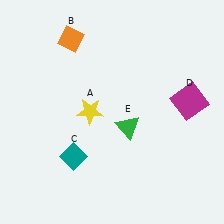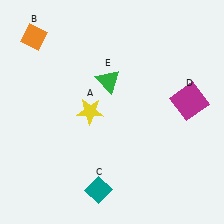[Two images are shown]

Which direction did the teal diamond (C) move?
The teal diamond (C) moved down.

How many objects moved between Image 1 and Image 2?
3 objects moved between the two images.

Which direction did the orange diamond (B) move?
The orange diamond (B) moved left.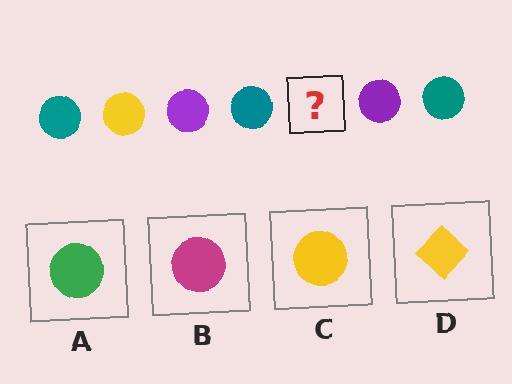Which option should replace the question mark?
Option C.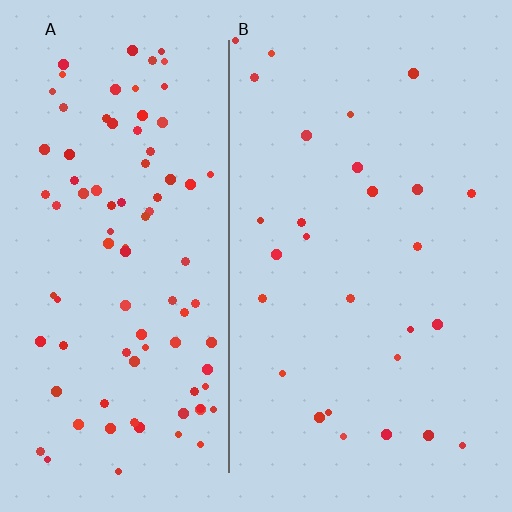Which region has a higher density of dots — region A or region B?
A (the left).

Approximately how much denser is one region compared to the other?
Approximately 3.4× — region A over region B.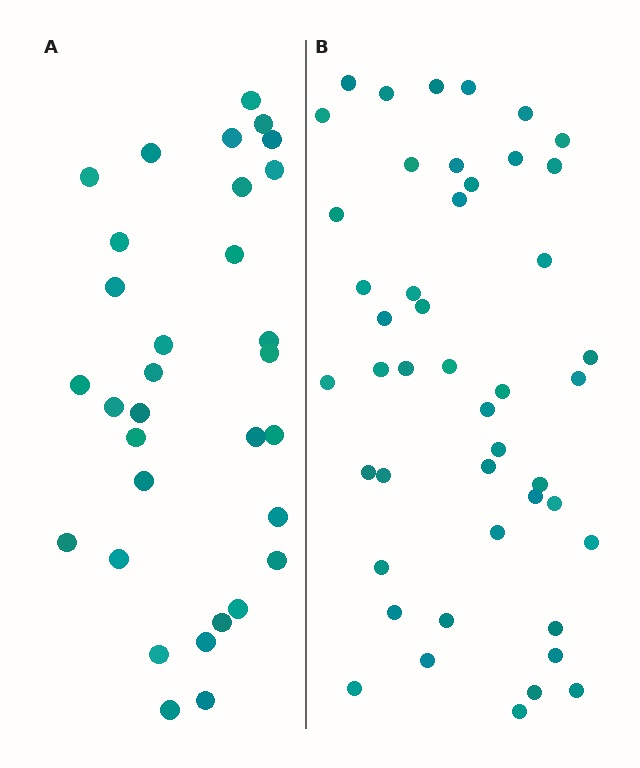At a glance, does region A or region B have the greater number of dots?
Region B (the right region) has more dots.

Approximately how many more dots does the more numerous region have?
Region B has approximately 15 more dots than region A.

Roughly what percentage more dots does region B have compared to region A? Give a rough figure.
About 45% more.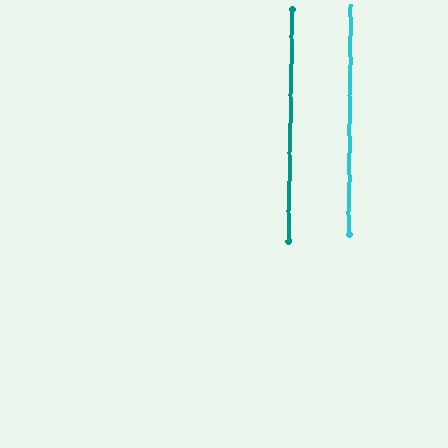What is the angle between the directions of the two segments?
Approximately 0 degrees.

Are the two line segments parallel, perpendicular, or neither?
Parallel — their directions differ by only 0.2°.